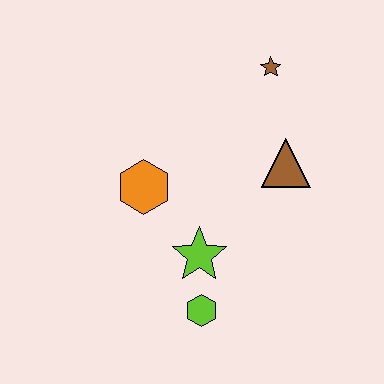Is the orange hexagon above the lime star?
Yes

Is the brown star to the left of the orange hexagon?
No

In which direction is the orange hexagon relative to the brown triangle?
The orange hexagon is to the left of the brown triangle.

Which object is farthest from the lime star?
The brown star is farthest from the lime star.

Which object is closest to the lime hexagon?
The lime star is closest to the lime hexagon.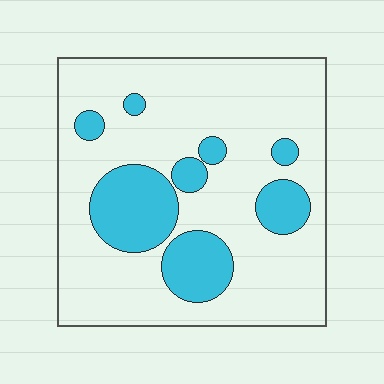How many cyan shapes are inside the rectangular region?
8.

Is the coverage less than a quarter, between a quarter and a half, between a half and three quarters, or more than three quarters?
Less than a quarter.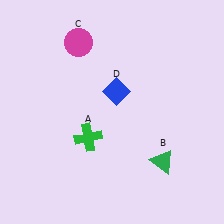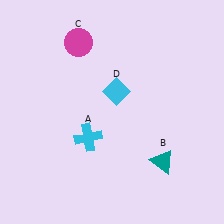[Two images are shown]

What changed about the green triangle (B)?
In Image 1, B is green. In Image 2, it changed to teal.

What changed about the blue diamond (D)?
In Image 1, D is blue. In Image 2, it changed to cyan.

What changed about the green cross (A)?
In Image 1, A is green. In Image 2, it changed to cyan.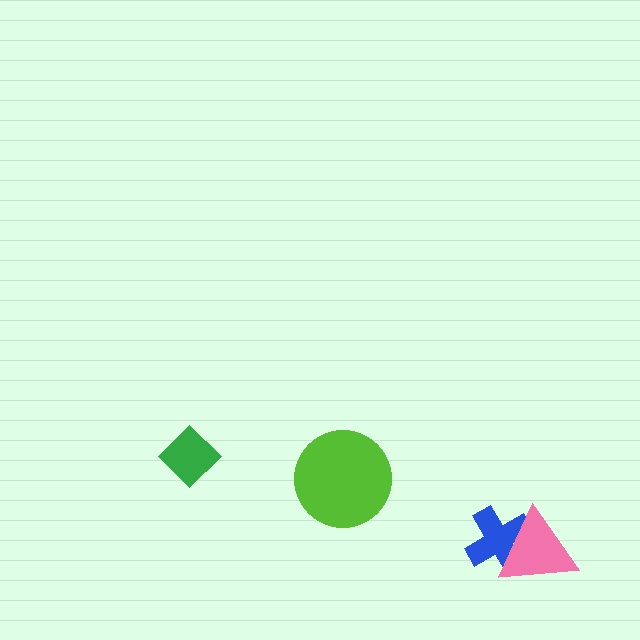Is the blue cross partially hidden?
Yes, it is partially covered by another shape.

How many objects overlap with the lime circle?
0 objects overlap with the lime circle.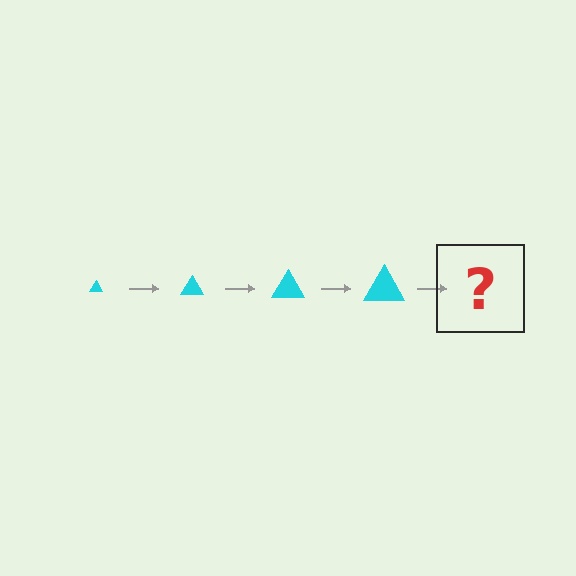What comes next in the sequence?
The next element should be a cyan triangle, larger than the previous one.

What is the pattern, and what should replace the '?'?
The pattern is that the triangle gets progressively larger each step. The '?' should be a cyan triangle, larger than the previous one.